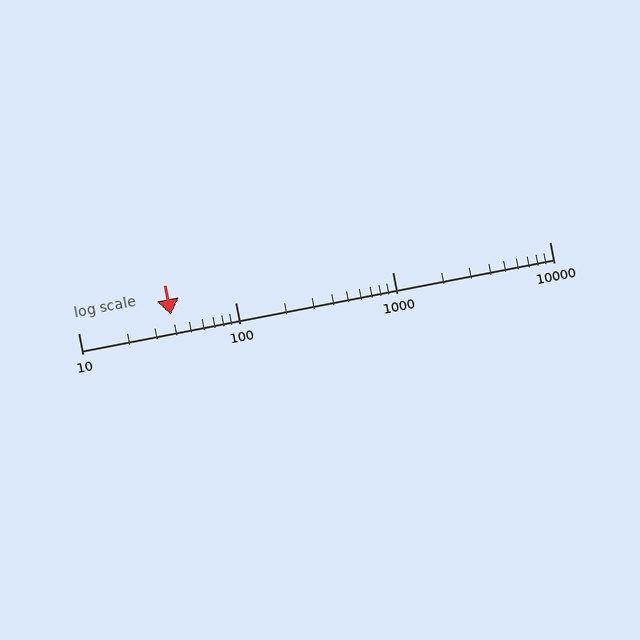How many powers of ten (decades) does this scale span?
The scale spans 3 decades, from 10 to 10000.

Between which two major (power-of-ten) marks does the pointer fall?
The pointer is between 10 and 100.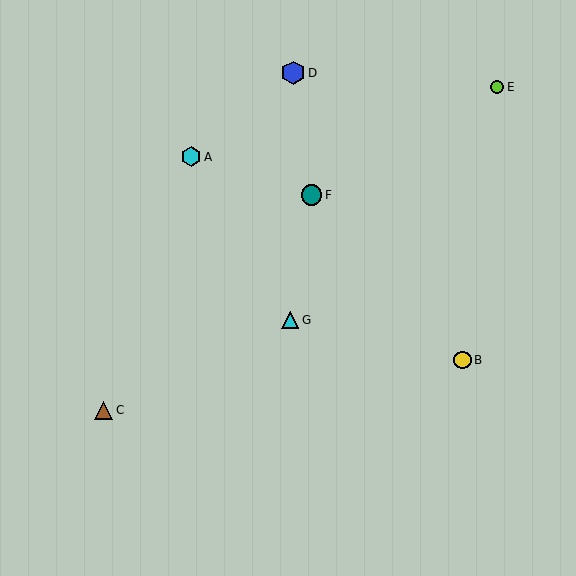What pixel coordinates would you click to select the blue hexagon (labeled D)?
Click at (293, 73) to select the blue hexagon D.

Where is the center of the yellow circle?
The center of the yellow circle is at (462, 360).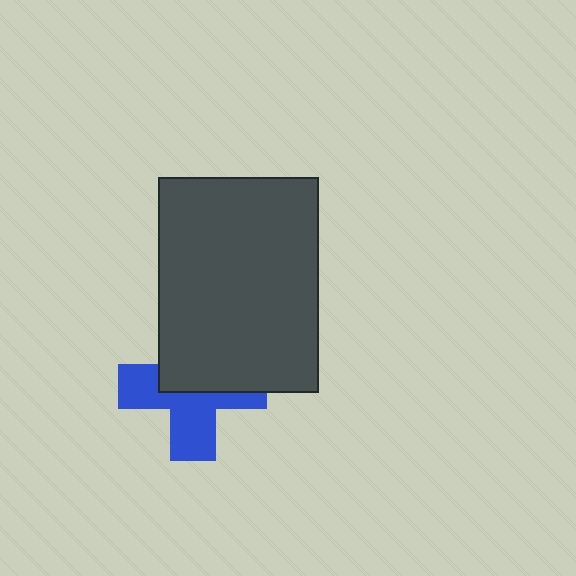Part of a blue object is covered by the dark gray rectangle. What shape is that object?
It is a cross.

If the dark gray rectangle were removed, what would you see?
You would see the complete blue cross.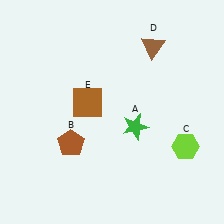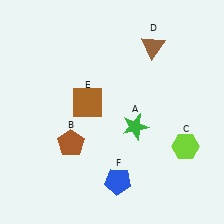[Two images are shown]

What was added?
A blue pentagon (F) was added in Image 2.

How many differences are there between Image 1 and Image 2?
There is 1 difference between the two images.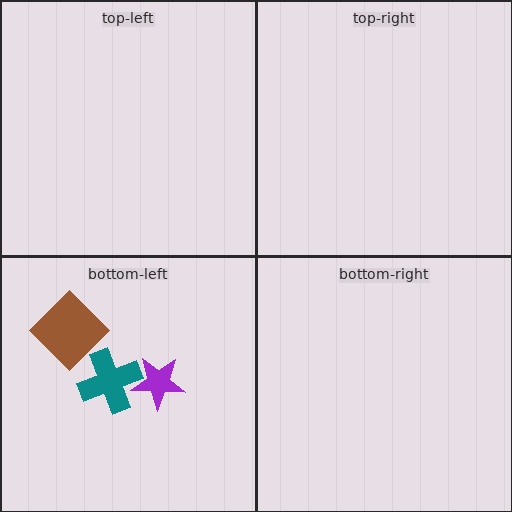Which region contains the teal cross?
The bottom-left region.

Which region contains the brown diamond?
The bottom-left region.